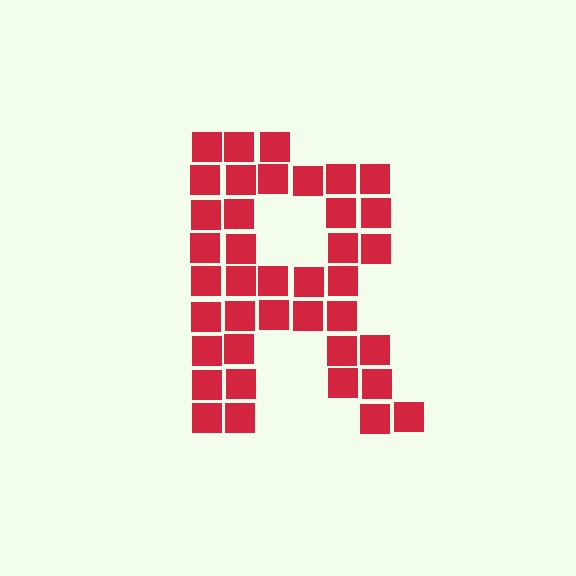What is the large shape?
The large shape is the letter R.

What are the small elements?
The small elements are squares.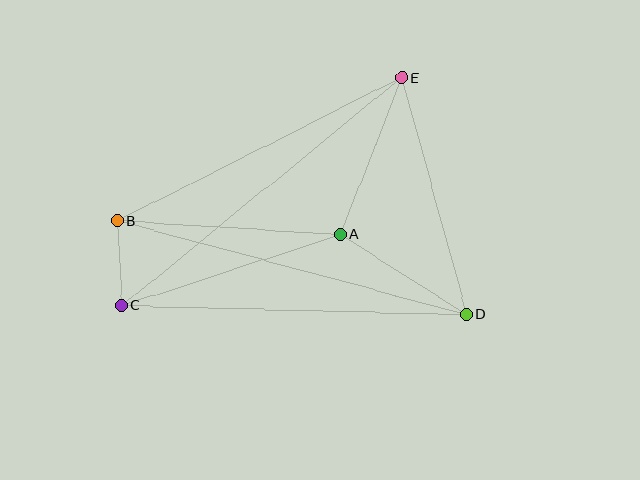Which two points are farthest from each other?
Points B and D are farthest from each other.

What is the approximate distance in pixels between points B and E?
The distance between B and E is approximately 319 pixels.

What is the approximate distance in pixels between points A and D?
The distance between A and D is approximately 150 pixels.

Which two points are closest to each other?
Points B and C are closest to each other.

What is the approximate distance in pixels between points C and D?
The distance between C and D is approximately 345 pixels.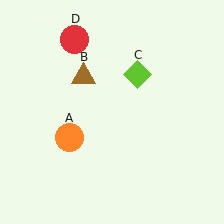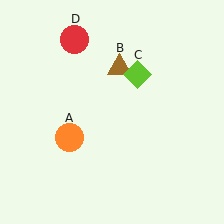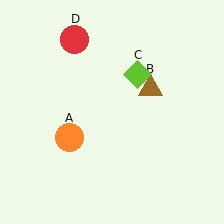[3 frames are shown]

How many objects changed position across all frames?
1 object changed position: brown triangle (object B).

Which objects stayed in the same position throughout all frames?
Orange circle (object A) and lime diamond (object C) and red circle (object D) remained stationary.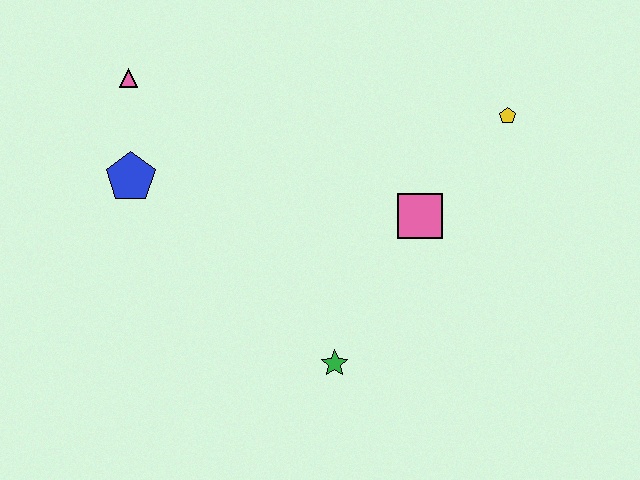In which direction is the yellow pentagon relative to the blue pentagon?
The yellow pentagon is to the right of the blue pentagon.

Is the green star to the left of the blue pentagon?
No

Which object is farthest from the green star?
The pink triangle is farthest from the green star.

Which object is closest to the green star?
The pink square is closest to the green star.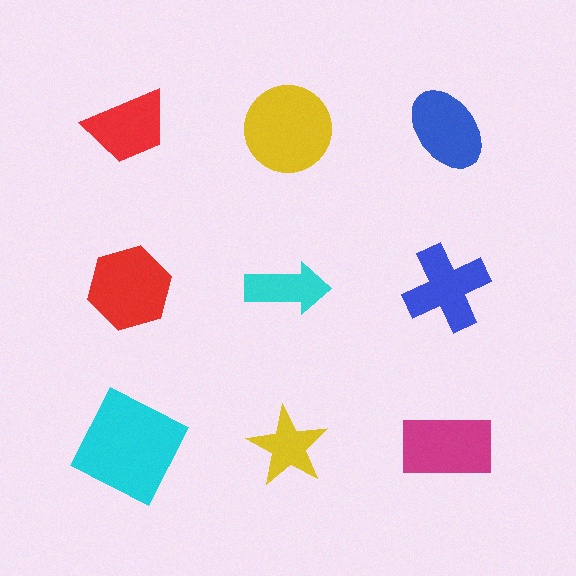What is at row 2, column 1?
A red hexagon.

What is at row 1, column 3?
A blue ellipse.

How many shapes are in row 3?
3 shapes.